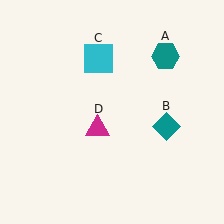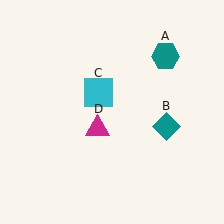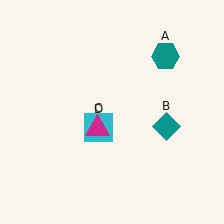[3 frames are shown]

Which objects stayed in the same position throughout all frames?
Teal hexagon (object A) and teal diamond (object B) and magenta triangle (object D) remained stationary.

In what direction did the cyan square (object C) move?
The cyan square (object C) moved down.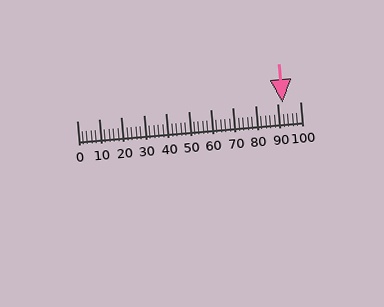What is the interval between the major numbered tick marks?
The major tick marks are spaced 10 units apart.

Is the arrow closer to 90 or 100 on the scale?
The arrow is closer to 90.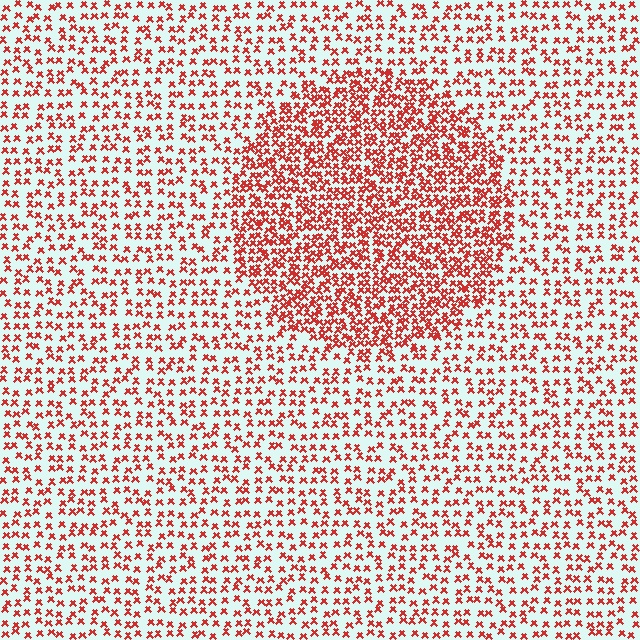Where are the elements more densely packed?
The elements are more densely packed inside the circle boundary.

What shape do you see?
I see a circle.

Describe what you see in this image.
The image contains small red elements arranged at two different densities. A circle-shaped region is visible where the elements are more densely packed than the surrounding area.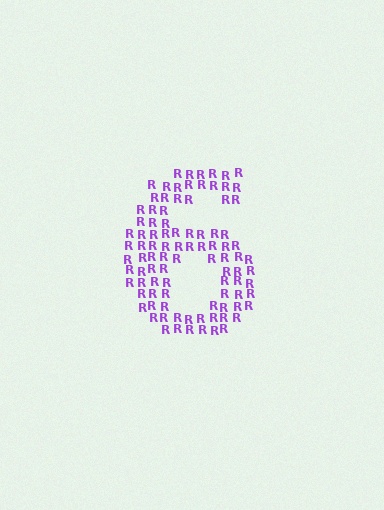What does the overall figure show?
The overall figure shows the digit 6.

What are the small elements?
The small elements are letter R's.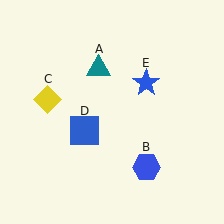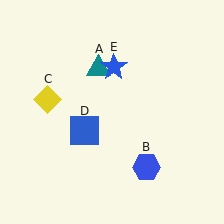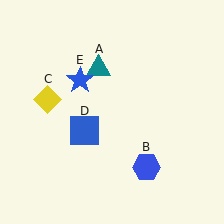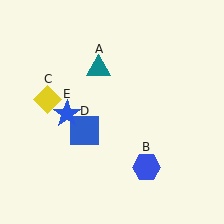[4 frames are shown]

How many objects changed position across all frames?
1 object changed position: blue star (object E).